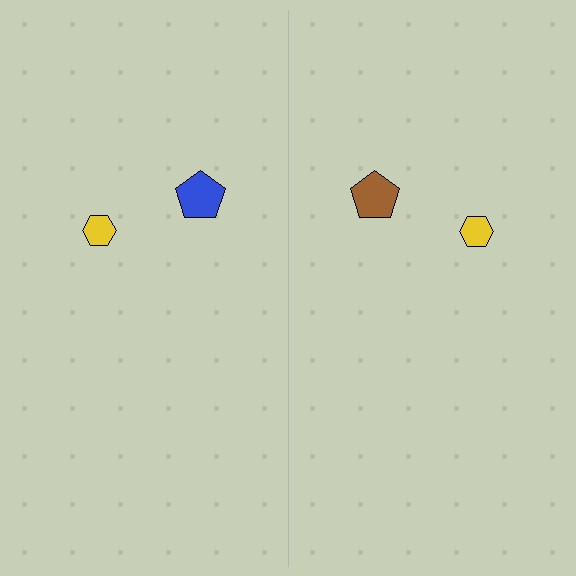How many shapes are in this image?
There are 4 shapes in this image.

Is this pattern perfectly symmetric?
No, the pattern is not perfectly symmetric. The brown pentagon on the right side breaks the symmetry — its mirror counterpart is blue.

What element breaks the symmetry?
The brown pentagon on the right side breaks the symmetry — its mirror counterpart is blue.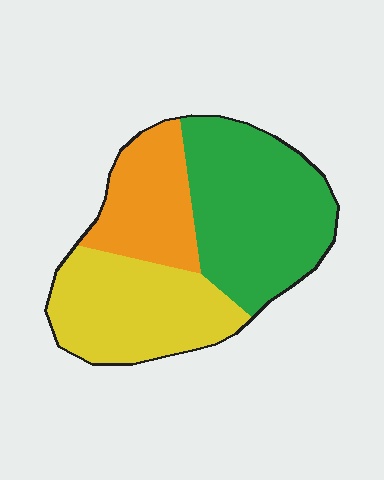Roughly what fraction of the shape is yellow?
Yellow takes up about one third (1/3) of the shape.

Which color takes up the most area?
Green, at roughly 45%.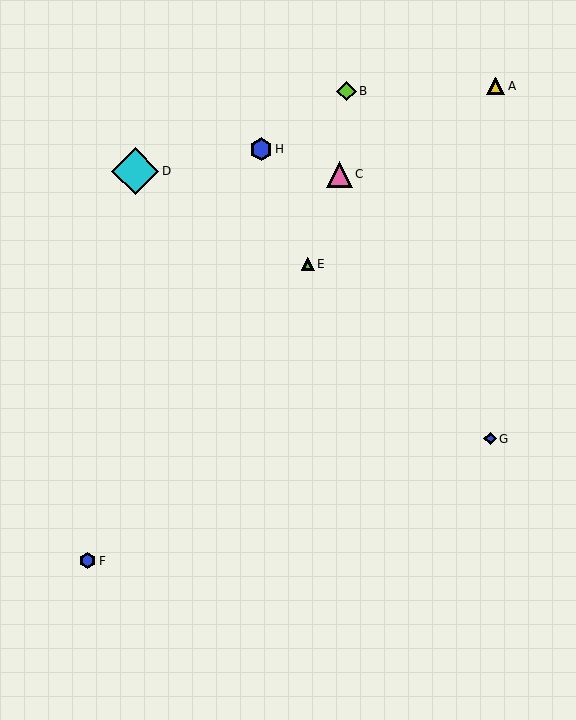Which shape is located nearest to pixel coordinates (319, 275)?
The lime triangle (labeled E) at (308, 264) is nearest to that location.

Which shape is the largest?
The cyan diamond (labeled D) is the largest.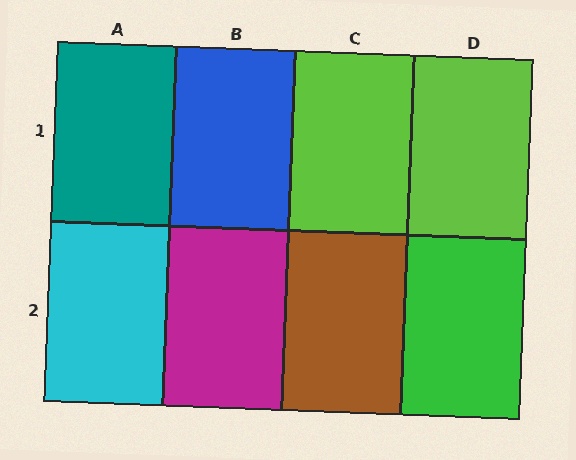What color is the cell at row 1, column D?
Lime.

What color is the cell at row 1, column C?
Lime.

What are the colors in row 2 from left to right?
Cyan, magenta, brown, green.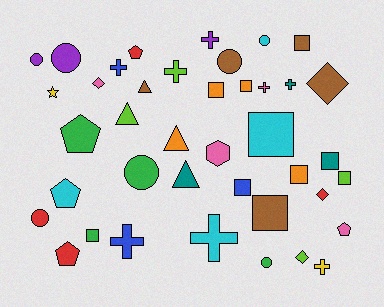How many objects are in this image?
There are 40 objects.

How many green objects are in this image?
There are 4 green objects.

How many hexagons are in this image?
There is 1 hexagon.